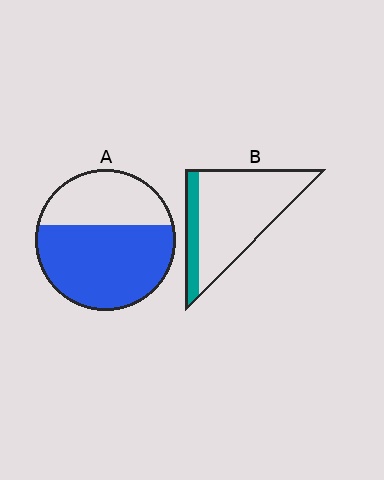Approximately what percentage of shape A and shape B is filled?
A is approximately 65% and B is approximately 20%.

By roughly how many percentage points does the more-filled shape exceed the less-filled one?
By roughly 45 percentage points (A over B).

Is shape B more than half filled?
No.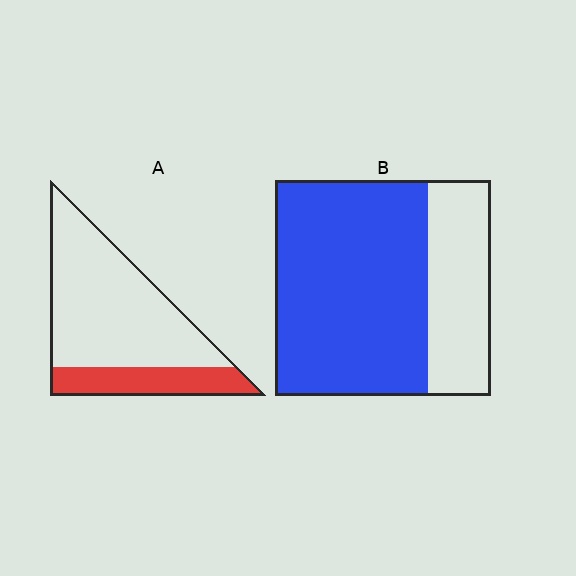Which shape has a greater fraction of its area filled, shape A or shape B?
Shape B.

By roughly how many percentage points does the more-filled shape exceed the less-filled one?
By roughly 45 percentage points (B over A).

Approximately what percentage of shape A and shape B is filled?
A is approximately 25% and B is approximately 70%.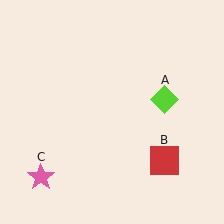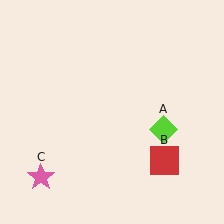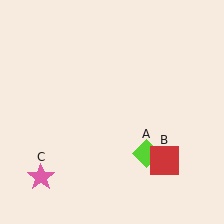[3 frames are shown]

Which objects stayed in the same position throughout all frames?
Red square (object B) and pink star (object C) remained stationary.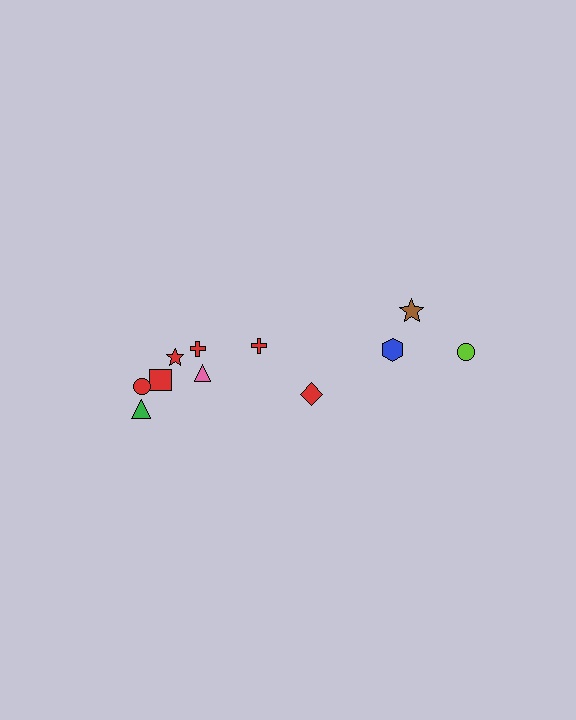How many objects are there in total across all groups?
There are 11 objects.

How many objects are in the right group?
There are 4 objects.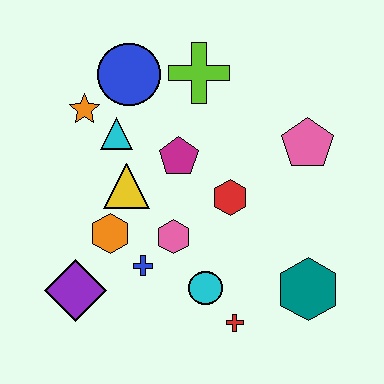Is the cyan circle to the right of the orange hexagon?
Yes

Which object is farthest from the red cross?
The blue circle is farthest from the red cross.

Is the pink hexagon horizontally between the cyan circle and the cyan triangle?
Yes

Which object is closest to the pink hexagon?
The blue cross is closest to the pink hexagon.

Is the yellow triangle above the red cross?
Yes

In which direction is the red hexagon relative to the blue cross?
The red hexagon is to the right of the blue cross.